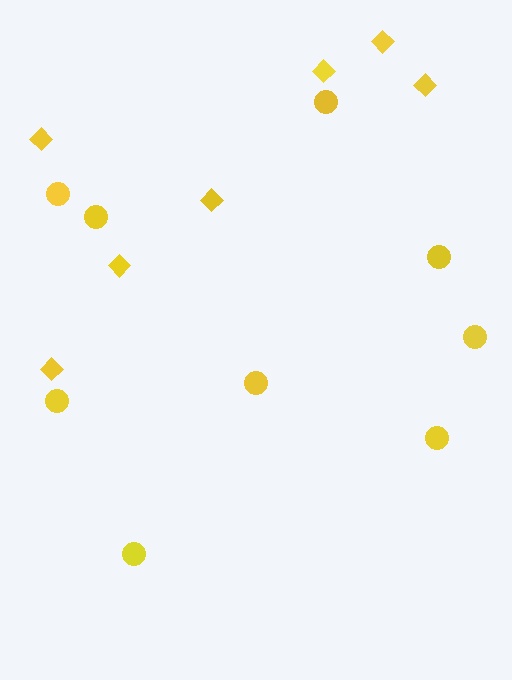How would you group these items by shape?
There are 2 groups: one group of circles (9) and one group of diamonds (7).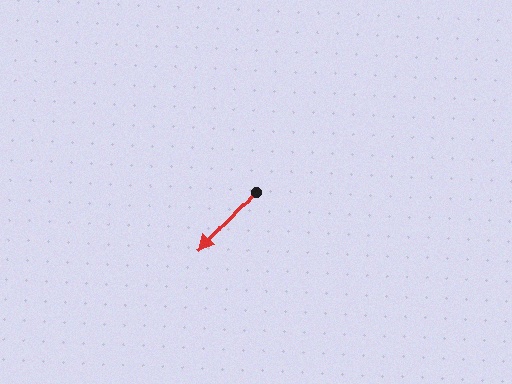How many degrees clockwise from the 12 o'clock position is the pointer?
Approximately 222 degrees.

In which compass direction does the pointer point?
Southwest.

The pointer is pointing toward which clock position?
Roughly 7 o'clock.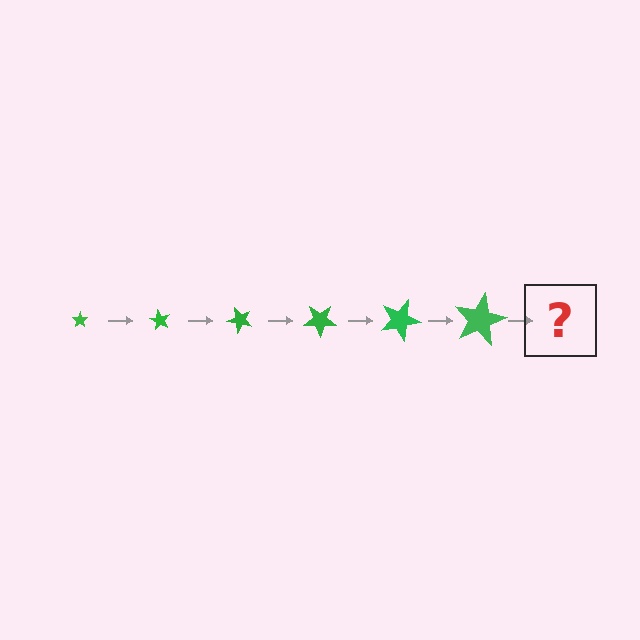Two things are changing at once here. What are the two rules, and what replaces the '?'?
The two rules are that the star grows larger each step and it rotates 60 degrees each step. The '?' should be a star, larger than the previous one and rotated 360 degrees from the start.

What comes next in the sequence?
The next element should be a star, larger than the previous one and rotated 360 degrees from the start.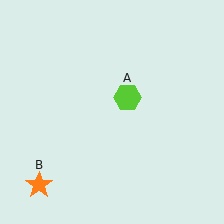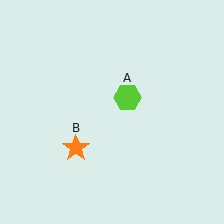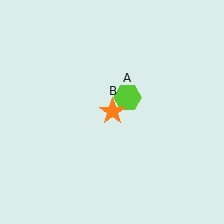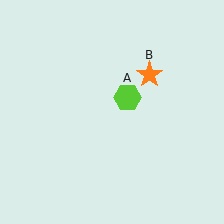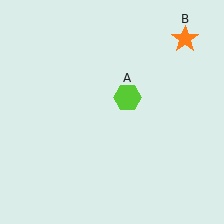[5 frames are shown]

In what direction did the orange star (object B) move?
The orange star (object B) moved up and to the right.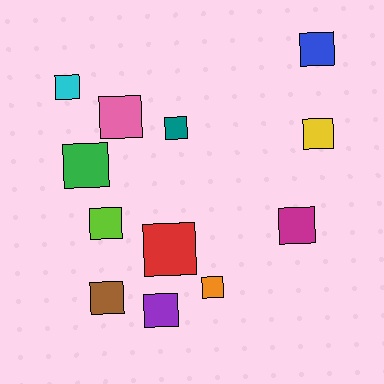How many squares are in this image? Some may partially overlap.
There are 12 squares.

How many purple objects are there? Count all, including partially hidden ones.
There is 1 purple object.